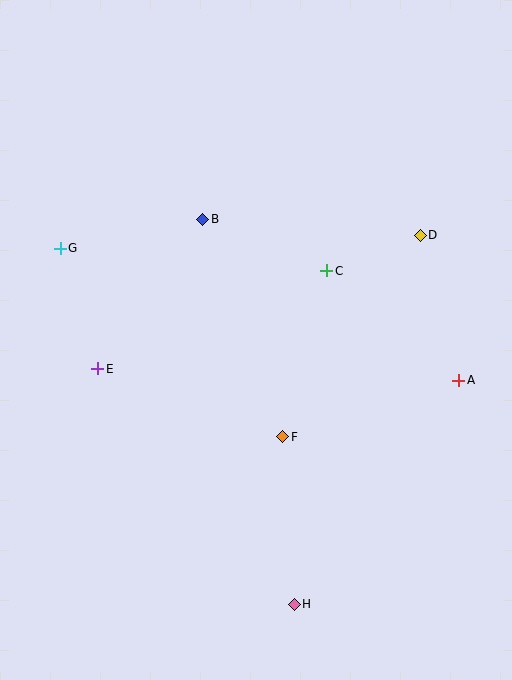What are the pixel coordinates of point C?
Point C is at (327, 271).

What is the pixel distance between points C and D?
The distance between C and D is 100 pixels.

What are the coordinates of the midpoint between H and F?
The midpoint between H and F is at (289, 520).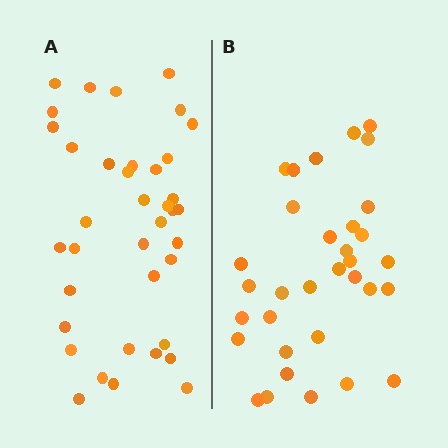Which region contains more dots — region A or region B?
Region A (the left region) has more dots.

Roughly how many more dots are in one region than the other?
Region A has about 5 more dots than region B.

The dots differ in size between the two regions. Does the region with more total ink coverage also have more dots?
No. Region B has more total ink coverage because its dots are larger, but region A actually contains more individual dots. Total area can be misleading — the number of items is what matters here.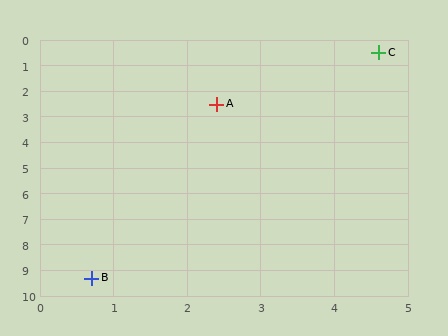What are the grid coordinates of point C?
Point C is at approximately (4.6, 0.5).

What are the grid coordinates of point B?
Point B is at approximately (0.7, 9.3).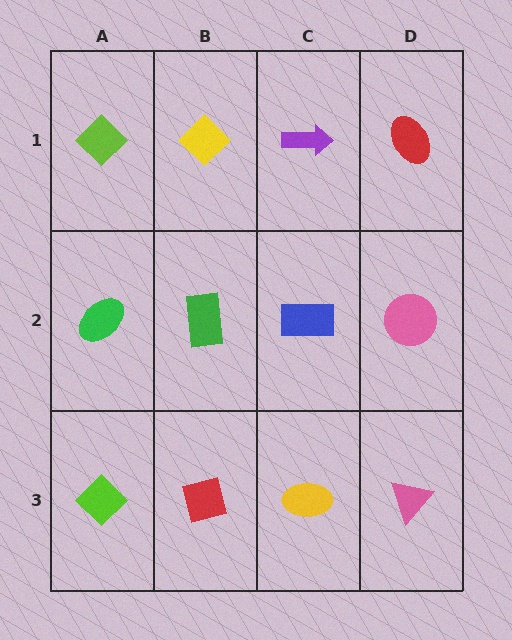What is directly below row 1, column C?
A blue rectangle.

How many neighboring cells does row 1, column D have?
2.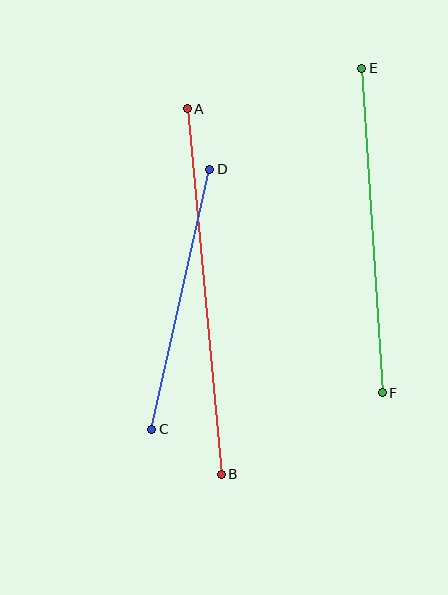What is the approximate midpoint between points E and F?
The midpoint is at approximately (372, 230) pixels.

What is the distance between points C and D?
The distance is approximately 266 pixels.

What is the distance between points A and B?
The distance is approximately 367 pixels.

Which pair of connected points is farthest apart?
Points A and B are farthest apart.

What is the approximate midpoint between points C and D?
The midpoint is at approximately (181, 299) pixels.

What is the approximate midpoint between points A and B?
The midpoint is at approximately (204, 291) pixels.